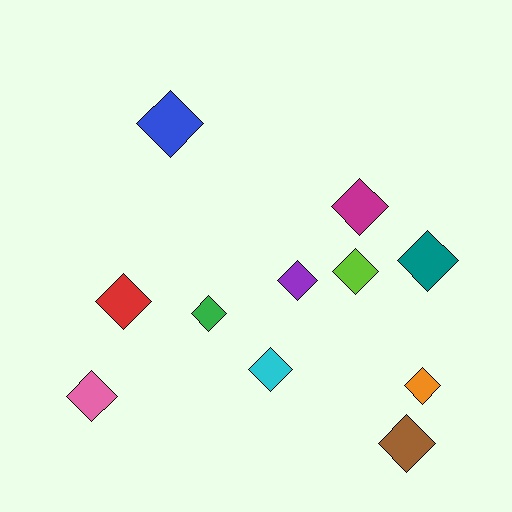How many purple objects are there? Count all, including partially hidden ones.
There is 1 purple object.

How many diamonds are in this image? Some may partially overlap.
There are 11 diamonds.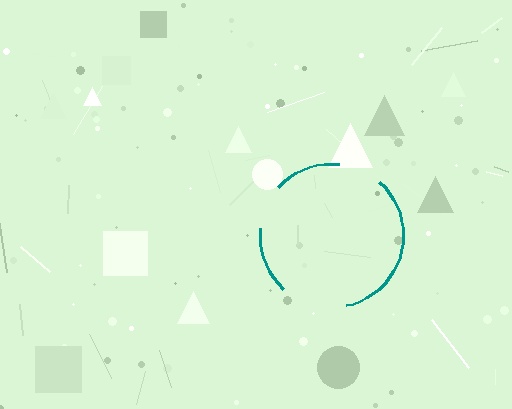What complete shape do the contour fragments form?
The contour fragments form a circle.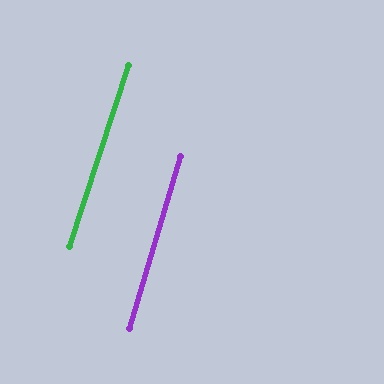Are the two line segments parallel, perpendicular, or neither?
Parallel — their directions differ by only 1.5°.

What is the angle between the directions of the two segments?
Approximately 1 degree.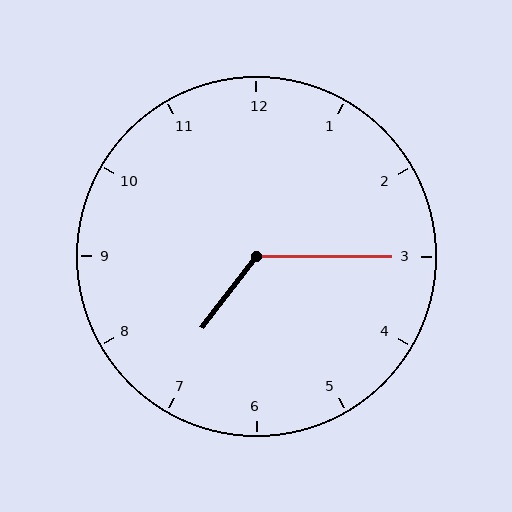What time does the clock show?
7:15.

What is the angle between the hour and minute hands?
Approximately 128 degrees.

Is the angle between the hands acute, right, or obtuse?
It is obtuse.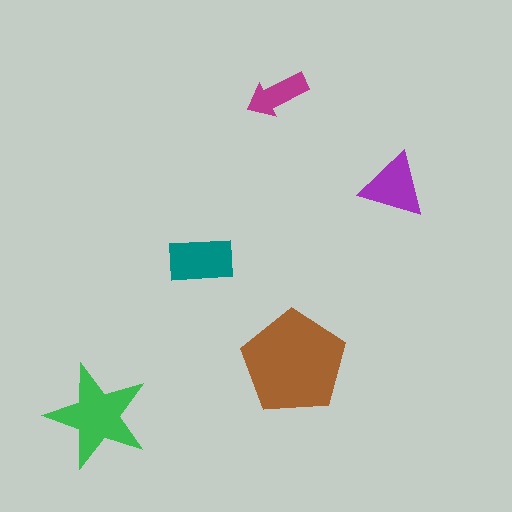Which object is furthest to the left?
The green star is leftmost.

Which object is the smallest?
The magenta arrow.